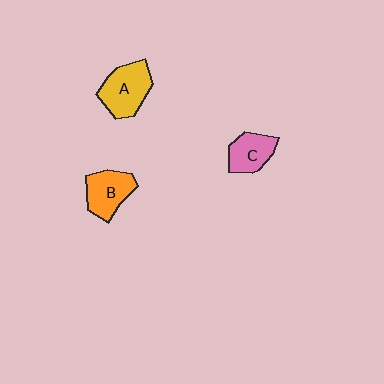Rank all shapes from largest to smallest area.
From largest to smallest: A (yellow), B (orange), C (pink).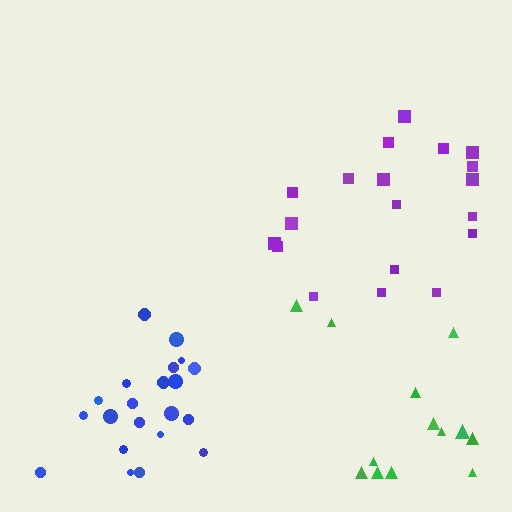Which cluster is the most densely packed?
Blue.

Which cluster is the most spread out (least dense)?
Green.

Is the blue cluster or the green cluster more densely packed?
Blue.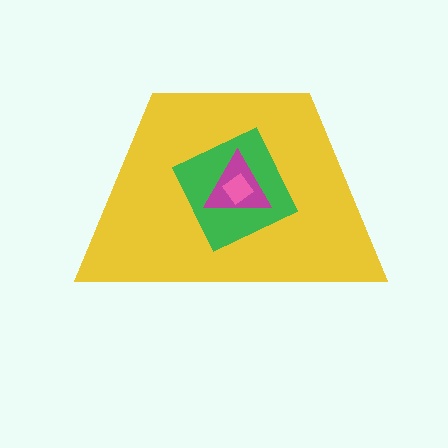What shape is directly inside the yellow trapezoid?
The green square.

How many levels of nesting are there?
4.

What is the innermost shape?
The pink diamond.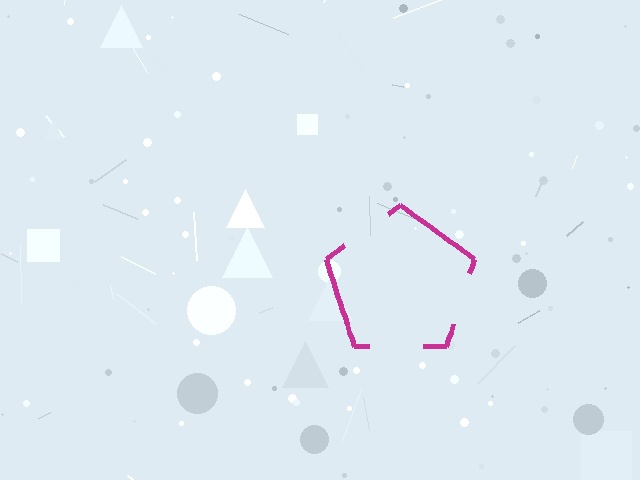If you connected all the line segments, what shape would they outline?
They would outline a pentagon.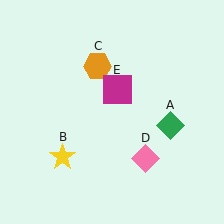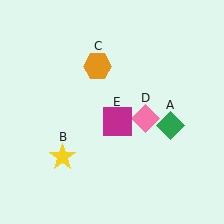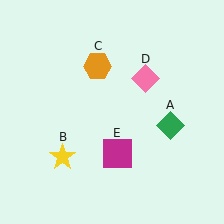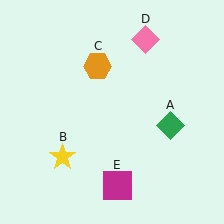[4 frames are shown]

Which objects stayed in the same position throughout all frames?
Green diamond (object A) and yellow star (object B) and orange hexagon (object C) remained stationary.